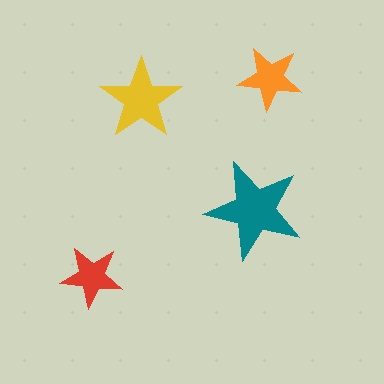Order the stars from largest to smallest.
the teal one, the yellow one, the orange one, the red one.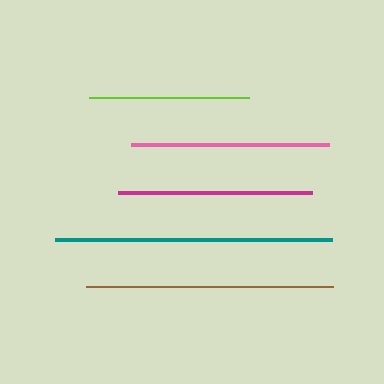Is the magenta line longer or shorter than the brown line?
The brown line is longer than the magenta line.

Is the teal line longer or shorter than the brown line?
The teal line is longer than the brown line.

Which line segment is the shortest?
The lime line is the shortest at approximately 160 pixels.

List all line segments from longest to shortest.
From longest to shortest: teal, brown, pink, magenta, lime.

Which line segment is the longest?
The teal line is the longest at approximately 277 pixels.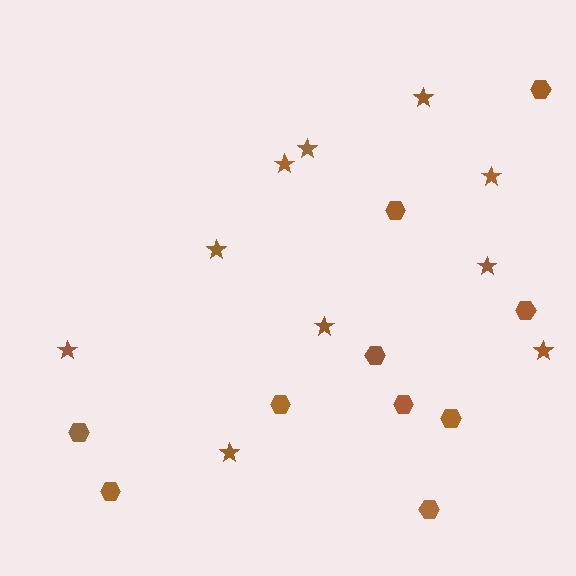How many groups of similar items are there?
There are 2 groups: one group of stars (10) and one group of hexagons (10).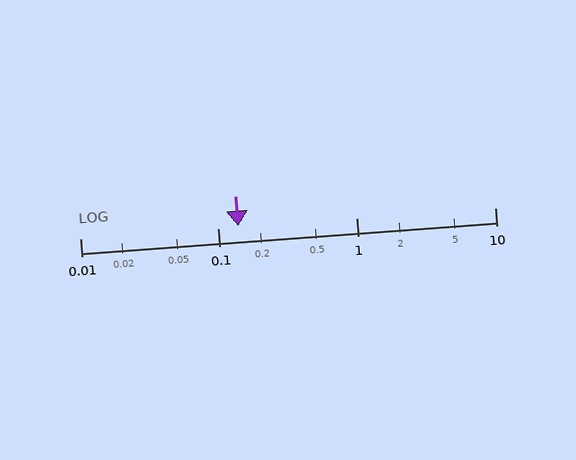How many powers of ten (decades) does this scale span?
The scale spans 3 decades, from 0.01 to 10.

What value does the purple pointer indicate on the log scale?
The pointer indicates approximately 0.14.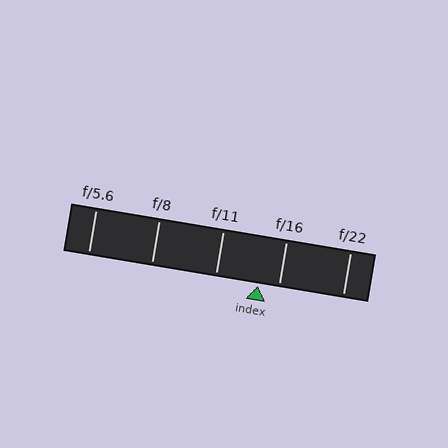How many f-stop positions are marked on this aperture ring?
There are 5 f-stop positions marked.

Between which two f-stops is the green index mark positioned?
The index mark is between f/11 and f/16.